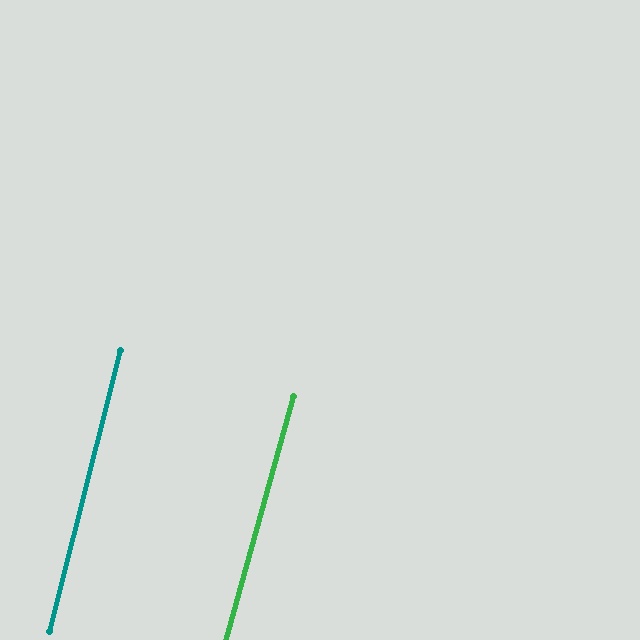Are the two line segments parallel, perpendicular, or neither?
Parallel — their directions differ by only 1.2°.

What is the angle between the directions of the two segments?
Approximately 1 degree.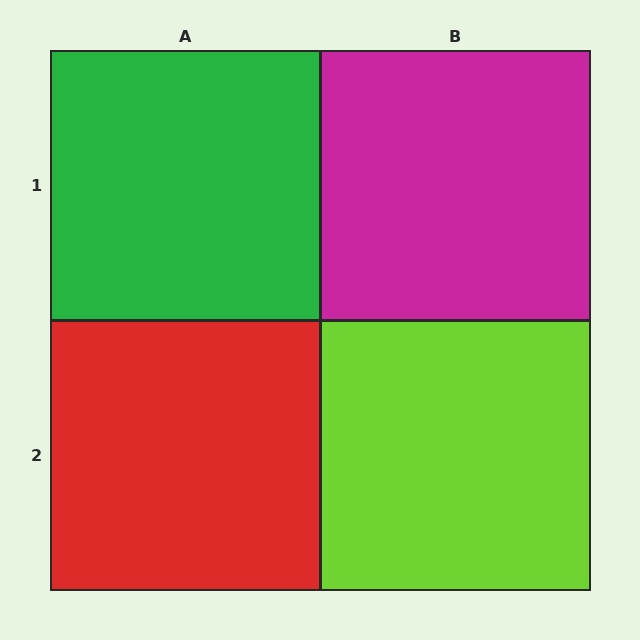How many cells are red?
1 cell is red.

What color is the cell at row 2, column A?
Red.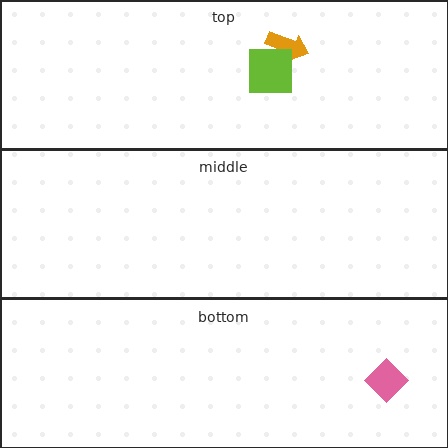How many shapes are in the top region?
2.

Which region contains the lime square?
The top region.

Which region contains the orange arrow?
The top region.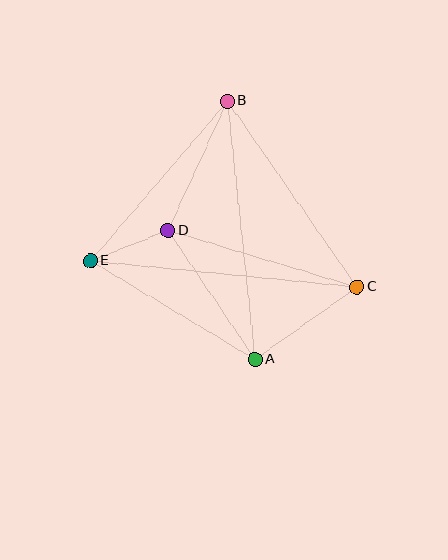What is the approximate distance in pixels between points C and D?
The distance between C and D is approximately 197 pixels.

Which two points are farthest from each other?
Points C and E are farthest from each other.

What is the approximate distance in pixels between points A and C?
The distance between A and C is approximately 125 pixels.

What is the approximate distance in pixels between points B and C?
The distance between B and C is approximately 227 pixels.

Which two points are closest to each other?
Points D and E are closest to each other.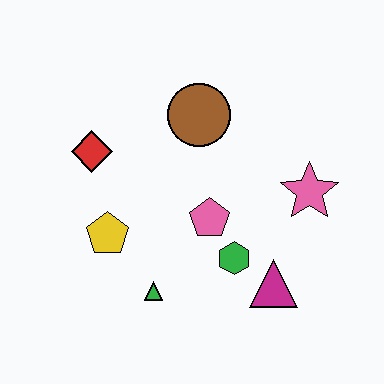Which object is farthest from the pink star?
The red diamond is farthest from the pink star.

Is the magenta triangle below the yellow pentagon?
Yes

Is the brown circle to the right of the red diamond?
Yes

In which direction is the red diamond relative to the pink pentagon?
The red diamond is to the left of the pink pentagon.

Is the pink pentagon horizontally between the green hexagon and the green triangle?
Yes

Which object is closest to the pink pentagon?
The green hexagon is closest to the pink pentagon.